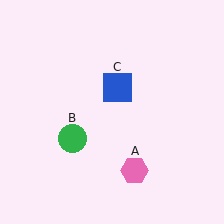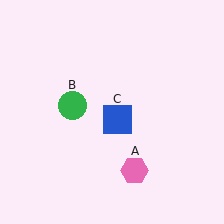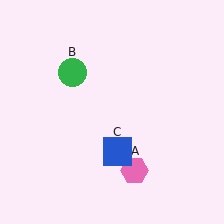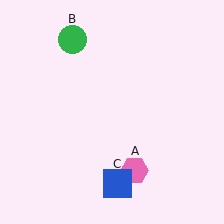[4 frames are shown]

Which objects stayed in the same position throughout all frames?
Pink hexagon (object A) remained stationary.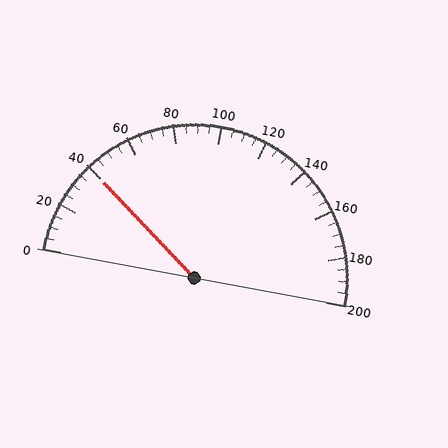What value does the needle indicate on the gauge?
The needle indicates approximately 40.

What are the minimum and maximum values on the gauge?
The gauge ranges from 0 to 200.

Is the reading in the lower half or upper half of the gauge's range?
The reading is in the lower half of the range (0 to 200).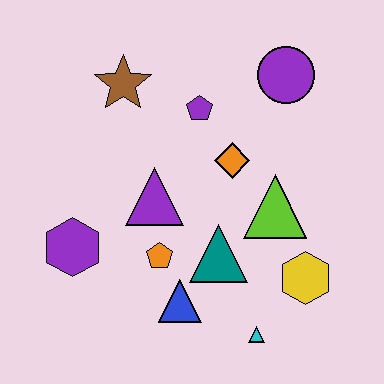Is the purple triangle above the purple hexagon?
Yes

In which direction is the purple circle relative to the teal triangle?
The purple circle is above the teal triangle.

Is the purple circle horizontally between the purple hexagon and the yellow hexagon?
Yes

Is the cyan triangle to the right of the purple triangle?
Yes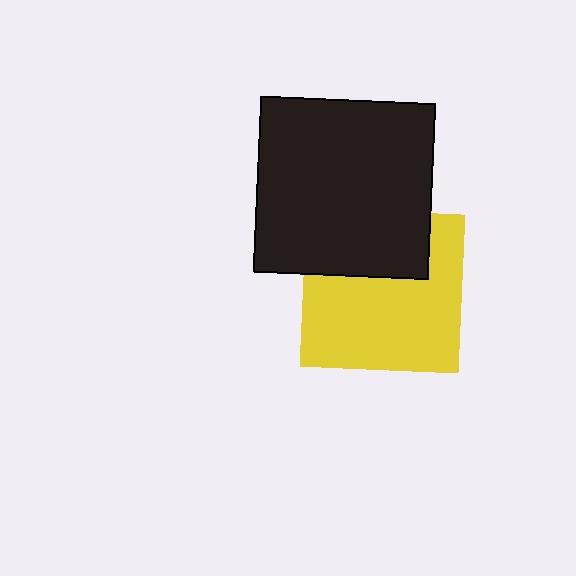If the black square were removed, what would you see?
You would see the complete yellow square.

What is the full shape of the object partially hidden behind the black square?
The partially hidden object is a yellow square.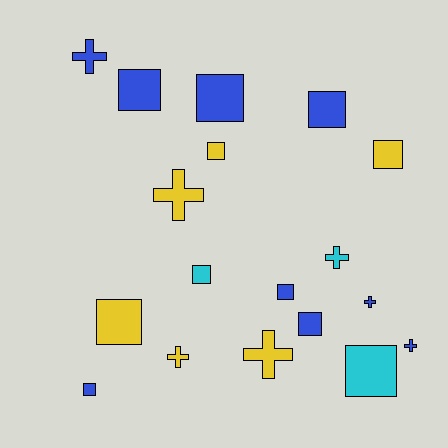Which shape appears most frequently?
Square, with 11 objects.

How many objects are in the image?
There are 18 objects.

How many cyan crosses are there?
There is 1 cyan cross.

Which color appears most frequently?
Blue, with 9 objects.